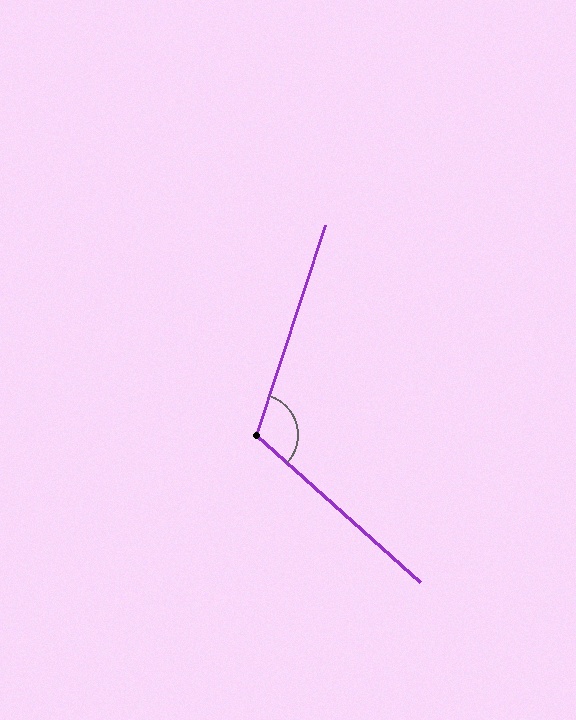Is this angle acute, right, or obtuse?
It is obtuse.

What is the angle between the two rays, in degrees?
Approximately 114 degrees.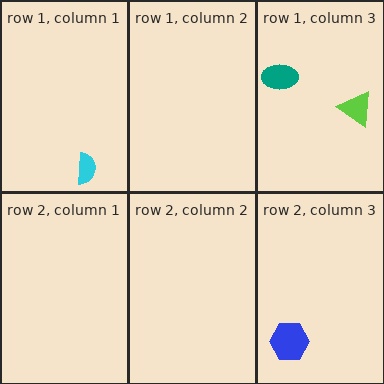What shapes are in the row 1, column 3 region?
The lime triangle, the teal ellipse.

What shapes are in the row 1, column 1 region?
The cyan semicircle.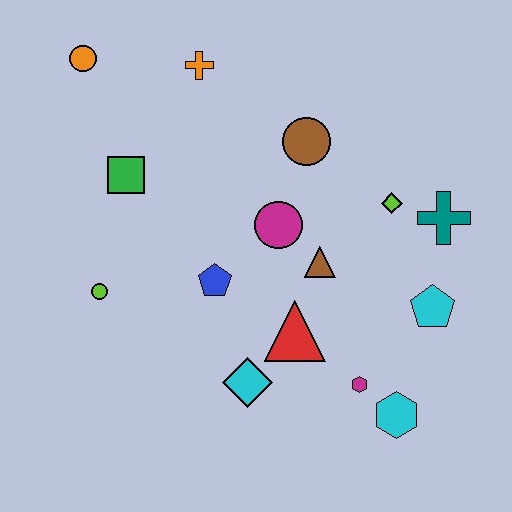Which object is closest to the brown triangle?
The magenta circle is closest to the brown triangle.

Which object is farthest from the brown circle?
The cyan hexagon is farthest from the brown circle.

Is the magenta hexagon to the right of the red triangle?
Yes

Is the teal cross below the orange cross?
Yes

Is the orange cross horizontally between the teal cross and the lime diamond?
No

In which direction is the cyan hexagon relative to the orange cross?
The cyan hexagon is below the orange cross.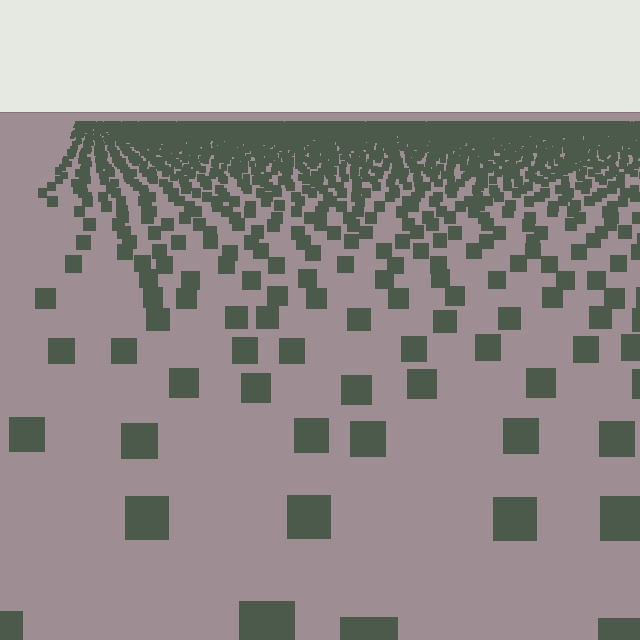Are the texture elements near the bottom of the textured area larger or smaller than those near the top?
Larger. Near the bottom, elements are closer to the viewer and appear at a bigger on-screen size.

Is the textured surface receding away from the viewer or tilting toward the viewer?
The surface is receding away from the viewer. Texture elements get smaller and denser toward the top.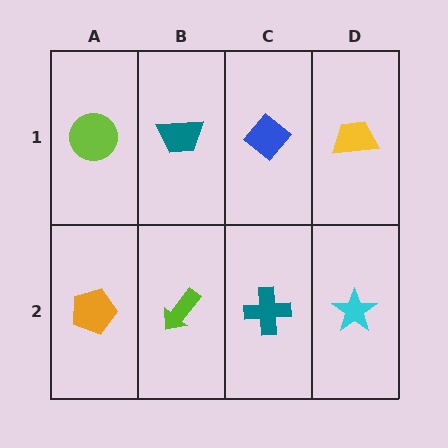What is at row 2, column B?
A lime arrow.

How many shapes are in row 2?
4 shapes.